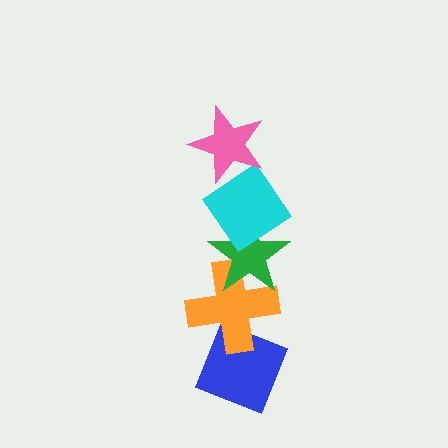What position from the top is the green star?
The green star is 3rd from the top.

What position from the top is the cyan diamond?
The cyan diamond is 2nd from the top.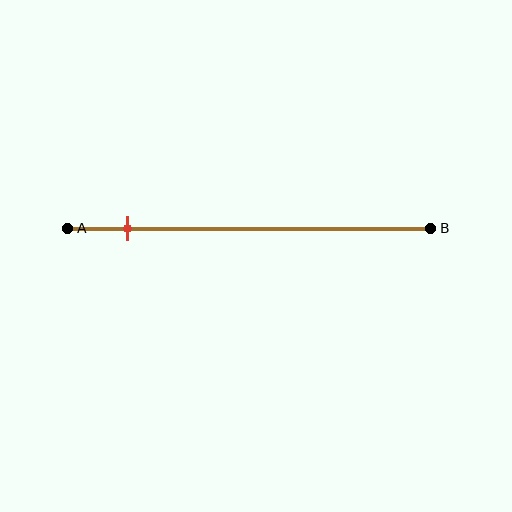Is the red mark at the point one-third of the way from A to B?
No, the mark is at about 15% from A, not at the 33% one-third point.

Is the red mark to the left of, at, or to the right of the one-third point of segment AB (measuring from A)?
The red mark is to the left of the one-third point of segment AB.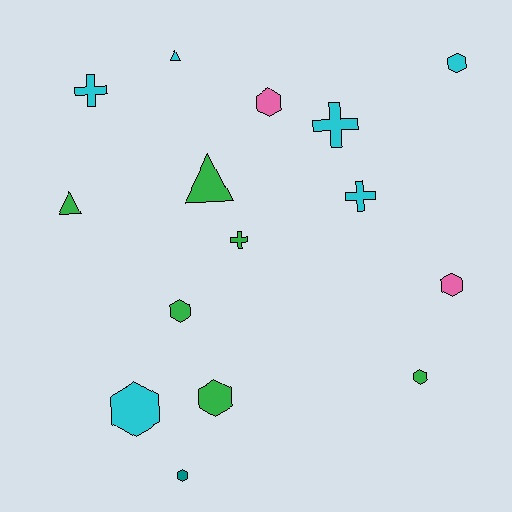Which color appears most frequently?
Cyan, with 6 objects.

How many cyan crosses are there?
There are 3 cyan crosses.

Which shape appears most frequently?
Hexagon, with 8 objects.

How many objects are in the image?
There are 15 objects.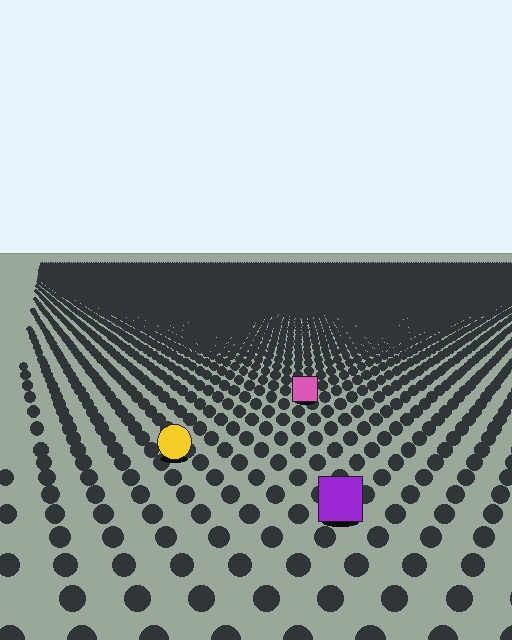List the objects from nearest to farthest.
From nearest to farthest: the purple square, the yellow circle, the pink square.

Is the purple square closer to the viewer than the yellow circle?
Yes. The purple square is closer — you can tell from the texture gradient: the ground texture is coarser near it.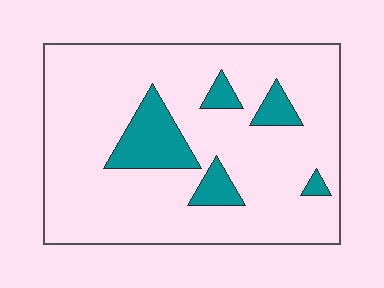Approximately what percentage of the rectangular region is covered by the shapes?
Approximately 15%.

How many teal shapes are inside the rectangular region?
5.